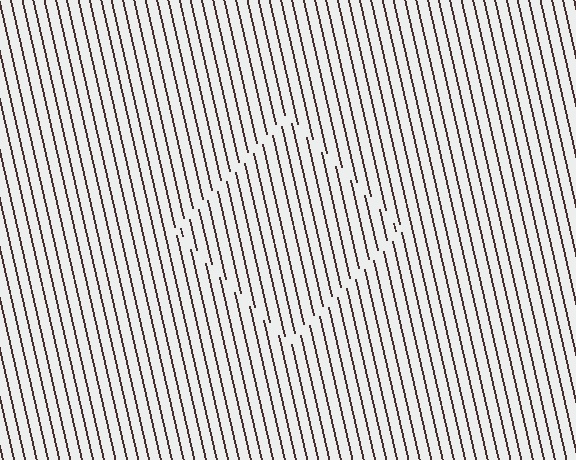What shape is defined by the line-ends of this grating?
An illusory square. The interior of the shape contains the same grating, shifted by half a period — the contour is defined by the phase discontinuity where line-ends from the inner and outer gratings abut.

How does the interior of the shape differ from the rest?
The interior of the shape contains the same grating, shifted by half a period — the contour is defined by the phase discontinuity where line-ends from the inner and outer gratings abut.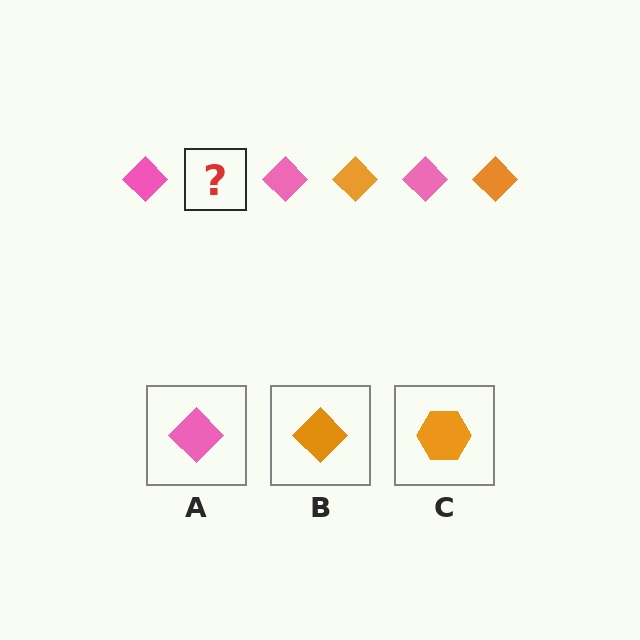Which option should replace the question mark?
Option B.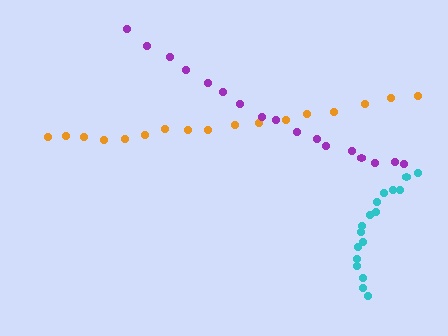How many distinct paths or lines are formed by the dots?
There are 3 distinct paths.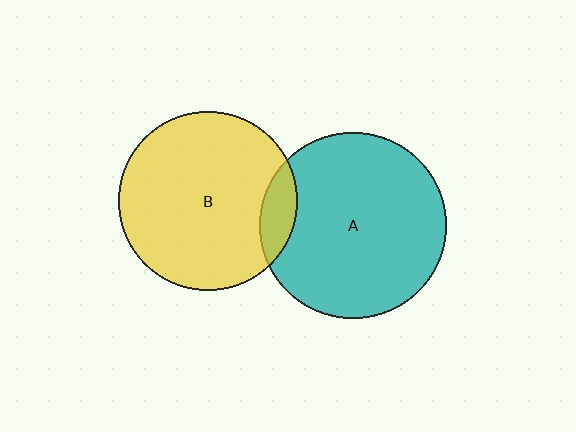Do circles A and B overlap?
Yes.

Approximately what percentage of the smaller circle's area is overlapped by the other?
Approximately 10%.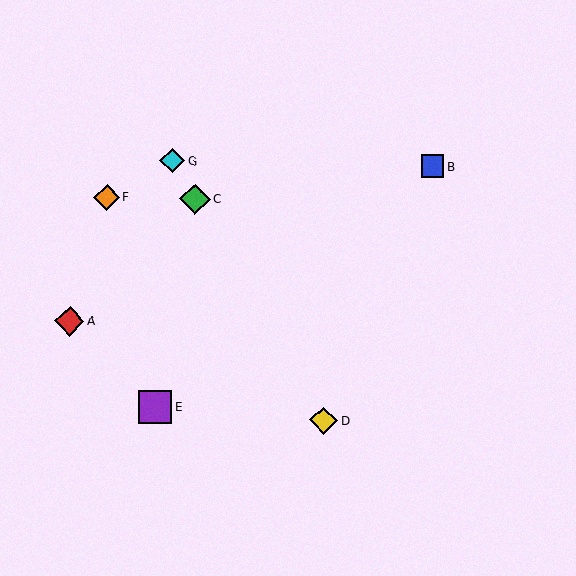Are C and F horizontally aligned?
Yes, both are at y≈199.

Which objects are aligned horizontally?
Objects C, F are aligned horizontally.